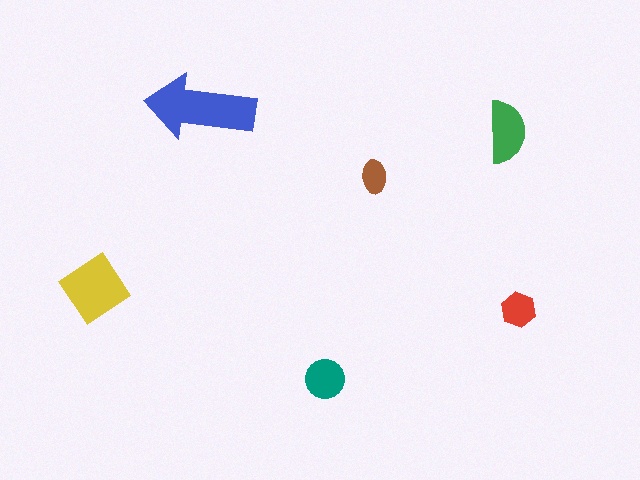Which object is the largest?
The blue arrow.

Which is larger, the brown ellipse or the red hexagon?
The red hexagon.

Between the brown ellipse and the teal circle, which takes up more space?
The teal circle.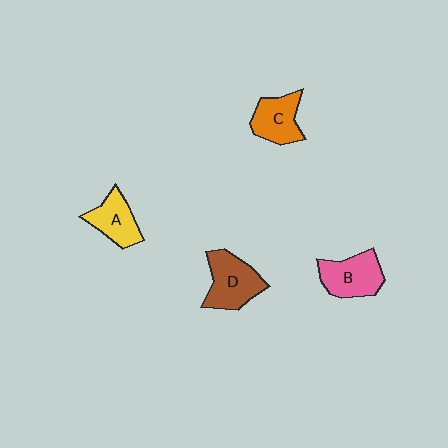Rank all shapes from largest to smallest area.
From largest to smallest: D (brown), B (pink), C (orange), A (yellow).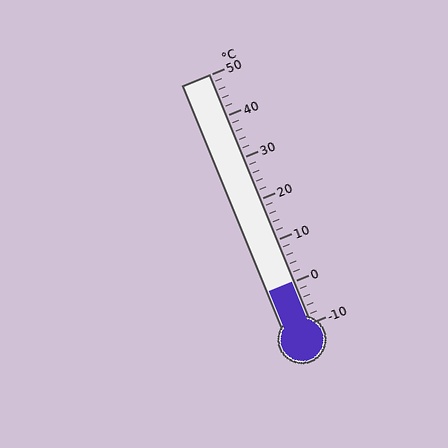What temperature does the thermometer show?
The thermometer shows approximately 0°C.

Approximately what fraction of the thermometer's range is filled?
The thermometer is filled to approximately 15% of its range.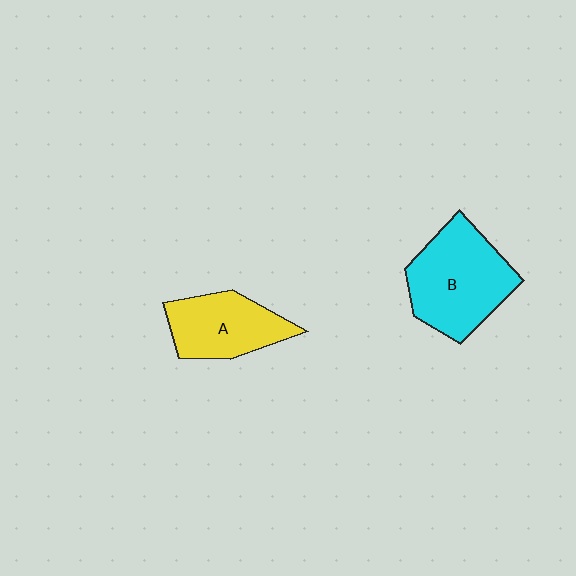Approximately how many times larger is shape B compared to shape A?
Approximately 1.4 times.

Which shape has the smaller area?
Shape A (yellow).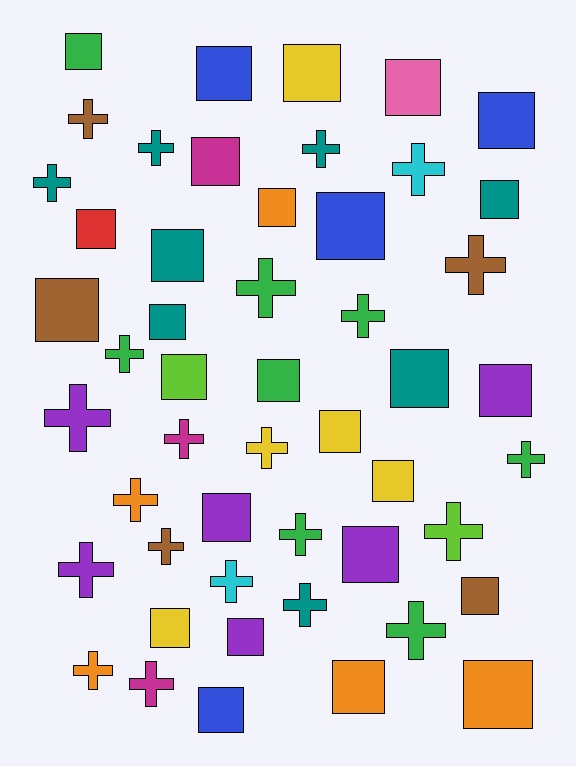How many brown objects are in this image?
There are 5 brown objects.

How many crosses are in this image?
There are 23 crosses.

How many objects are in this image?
There are 50 objects.